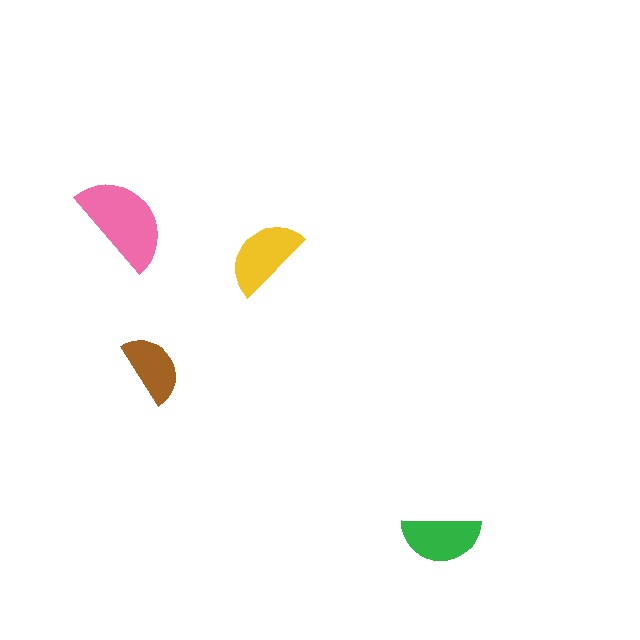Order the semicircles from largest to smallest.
the pink one, the yellow one, the green one, the brown one.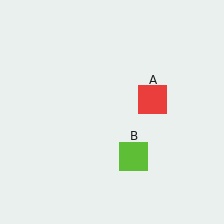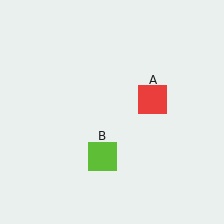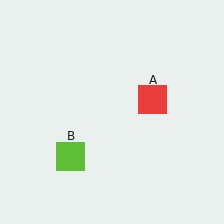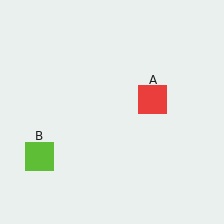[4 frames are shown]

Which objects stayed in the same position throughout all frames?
Red square (object A) remained stationary.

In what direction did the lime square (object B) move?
The lime square (object B) moved left.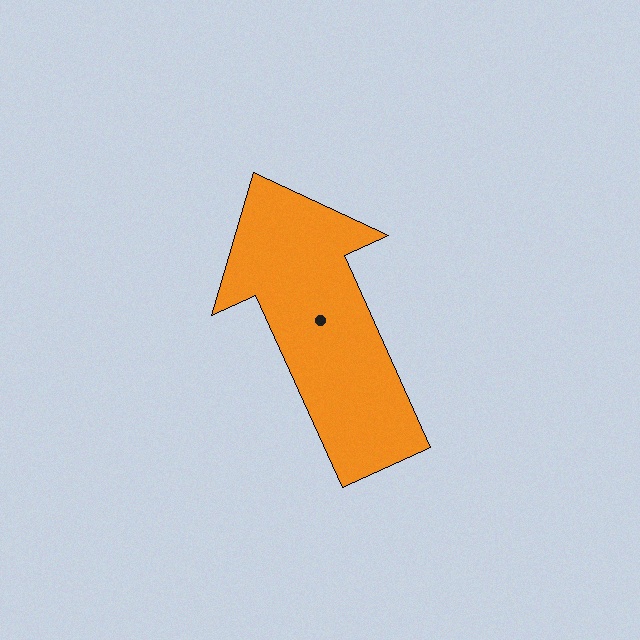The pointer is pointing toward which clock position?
Roughly 11 o'clock.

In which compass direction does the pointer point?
Northwest.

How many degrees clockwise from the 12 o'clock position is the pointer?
Approximately 336 degrees.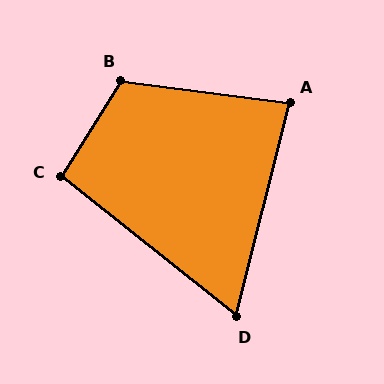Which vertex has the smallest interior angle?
D, at approximately 65 degrees.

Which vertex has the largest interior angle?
B, at approximately 115 degrees.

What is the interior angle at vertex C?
Approximately 96 degrees (obtuse).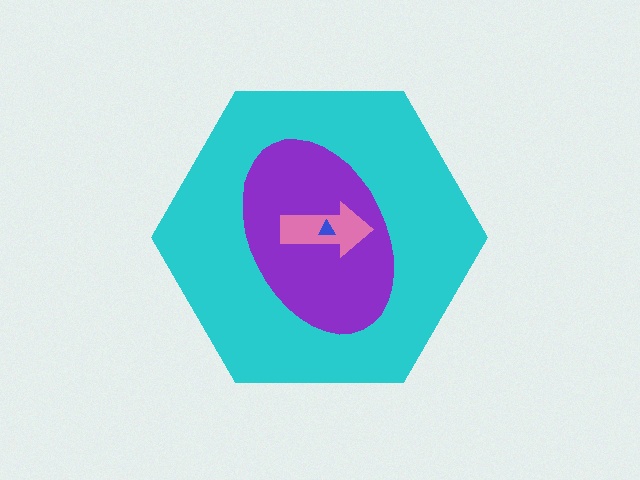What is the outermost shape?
The cyan hexagon.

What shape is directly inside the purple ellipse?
The pink arrow.